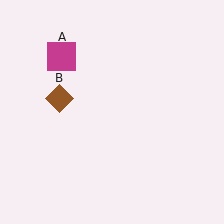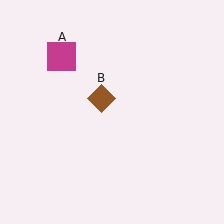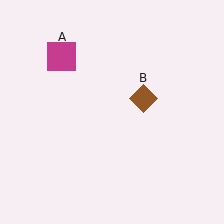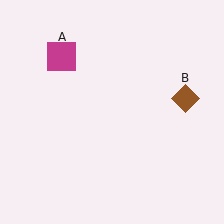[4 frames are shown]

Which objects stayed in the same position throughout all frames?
Magenta square (object A) remained stationary.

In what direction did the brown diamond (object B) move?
The brown diamond (object B) moved right.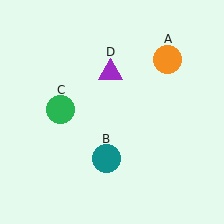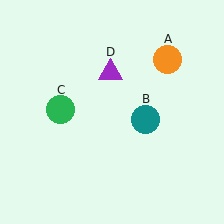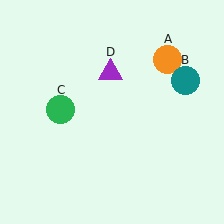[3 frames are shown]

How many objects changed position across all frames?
1 object changed position: teal circle (object B).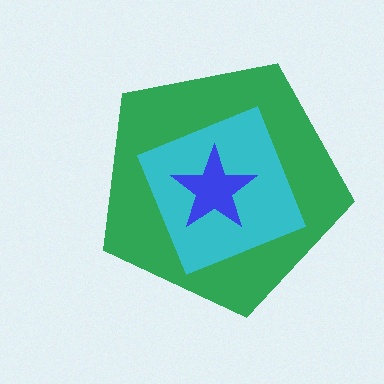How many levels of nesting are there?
3.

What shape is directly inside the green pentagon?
The cyan square.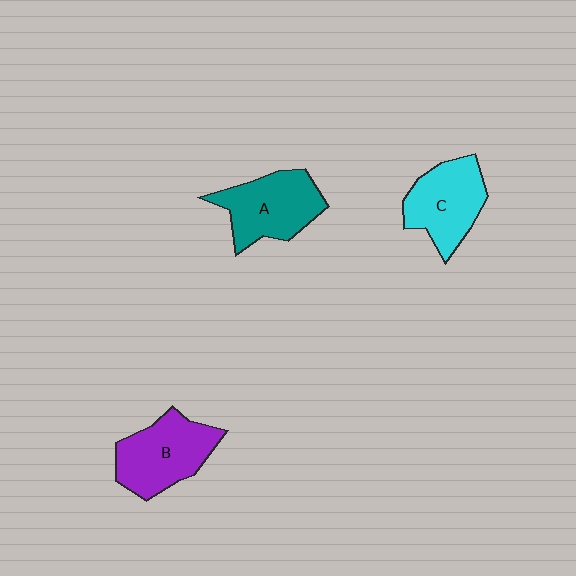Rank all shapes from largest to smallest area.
From largest to smallest: B (purple), A (teal), C (cyan).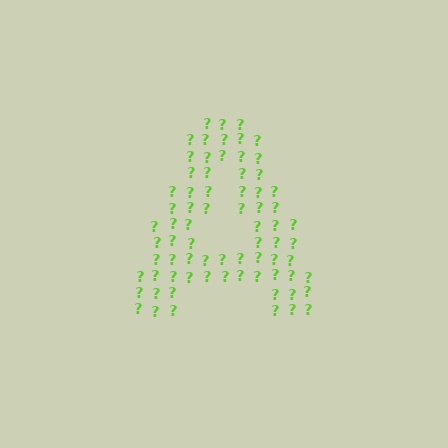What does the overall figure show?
The overall figure shows the letter A.